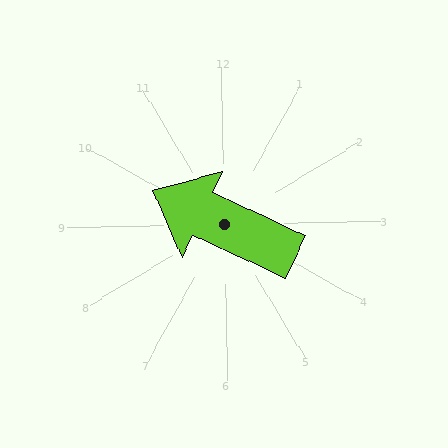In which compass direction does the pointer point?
Northwest.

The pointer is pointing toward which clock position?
Roughly 10 o'clock.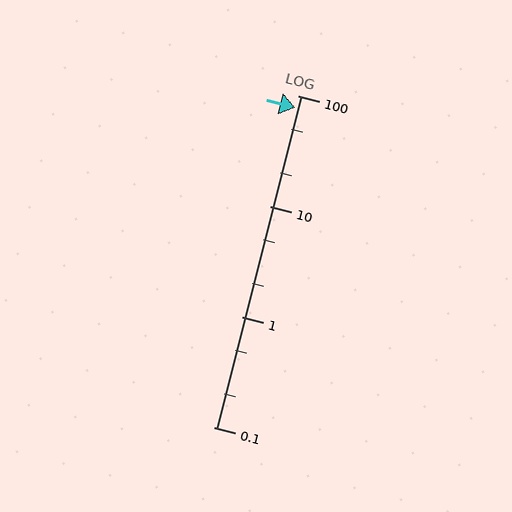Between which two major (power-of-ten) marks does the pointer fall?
The pointer is between 10 and 100.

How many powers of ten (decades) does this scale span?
The scale spans 3 decades, from 0.1 to 100.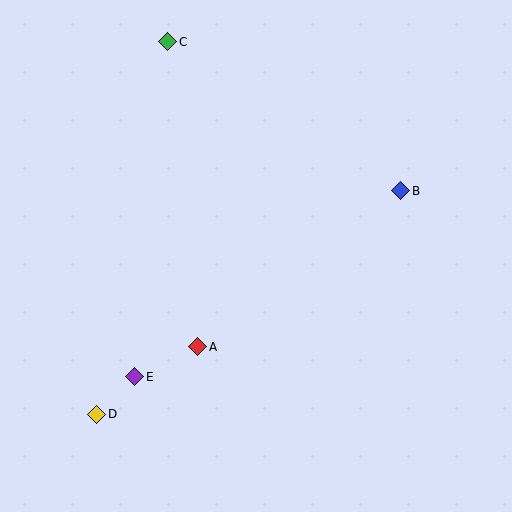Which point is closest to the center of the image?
Point A at (198, 347) is closest to the center.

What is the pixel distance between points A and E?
The distance between A and E is 70 pixels.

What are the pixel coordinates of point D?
Point D is at (97, 414).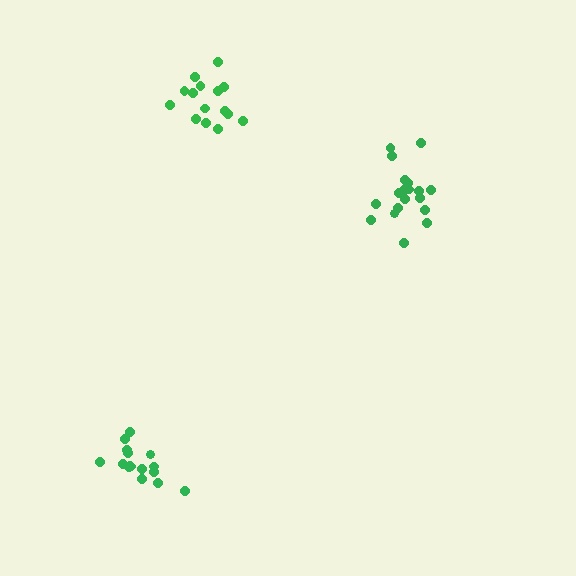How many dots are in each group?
Group 1: 19 dots, Group 2: 16 dots, Group 3: 15 dots (50 total).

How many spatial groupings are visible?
There are 3 spatial groupings.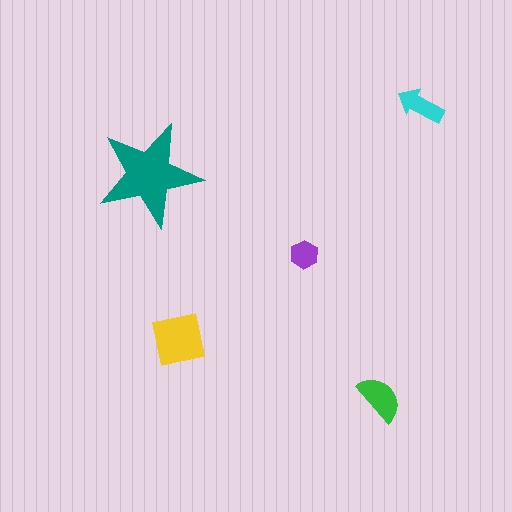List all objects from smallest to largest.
The purple hexagon, the cyan arrow, the green semicircle, the yellow square, the teal star.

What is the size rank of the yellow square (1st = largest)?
2nd.